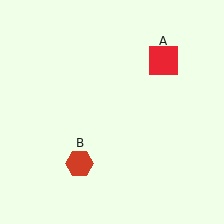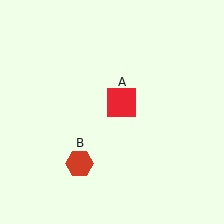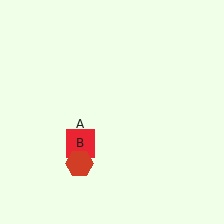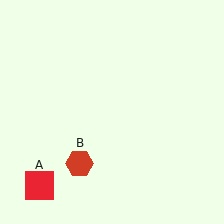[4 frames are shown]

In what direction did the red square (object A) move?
The red square (object A) moved down and to the left.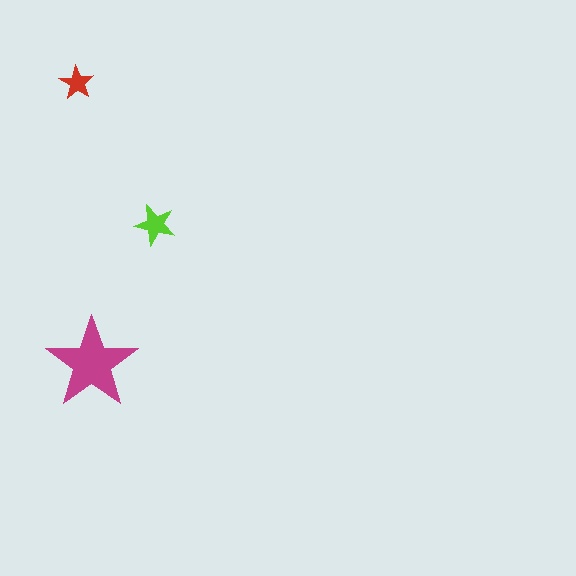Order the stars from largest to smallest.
the magenta one, the lime one, the red one.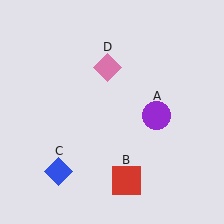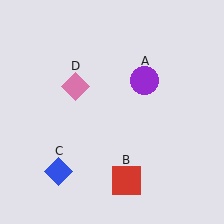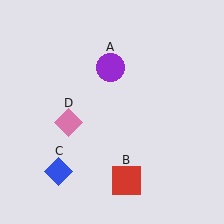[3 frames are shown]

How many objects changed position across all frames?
2 objects changed position: purple circle (object A), pink diamond (object D).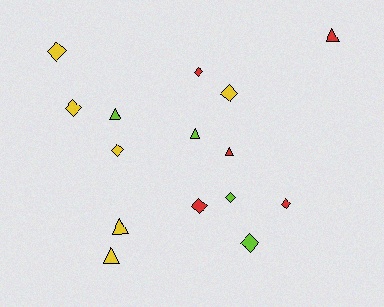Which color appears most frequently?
Yellow, with 6 objects.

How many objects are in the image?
There are 15 objects.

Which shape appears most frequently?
Diamond, with 9 objects.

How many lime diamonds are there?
There are 2 lime diamonds.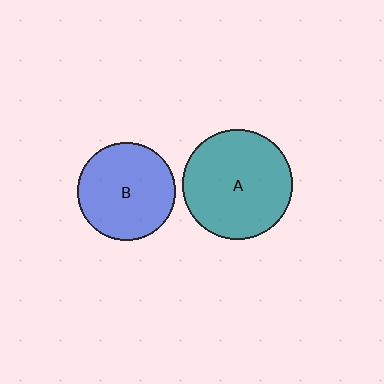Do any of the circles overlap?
No, none of the circles overlap.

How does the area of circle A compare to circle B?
Approximately 1.3 times.